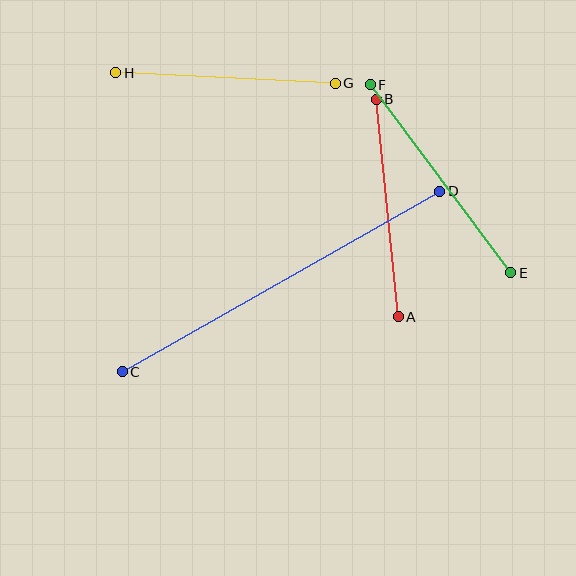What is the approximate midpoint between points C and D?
The midpoint is at approximately (281, 282) pixels.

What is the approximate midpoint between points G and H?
The midpoint is at approximately (225, 78) pixels.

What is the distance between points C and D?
The distance is approximately 365 pixels.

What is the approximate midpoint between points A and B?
The midpoint is at approximately (387, 208) pixels.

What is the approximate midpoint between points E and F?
The midpoint is at approximately (440, 179) pixels.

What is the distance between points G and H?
The distance is approximately 220 pixels.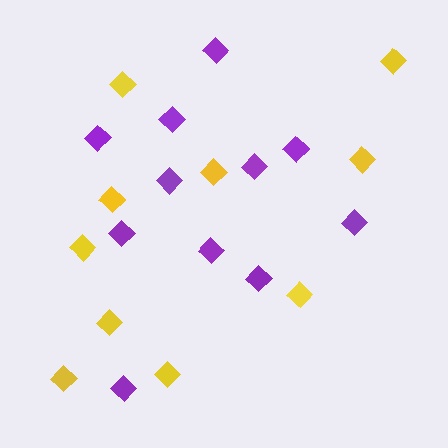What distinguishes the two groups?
There are 2 groups: one group of yellow diamonds (10) and one group of purple diamonds (11).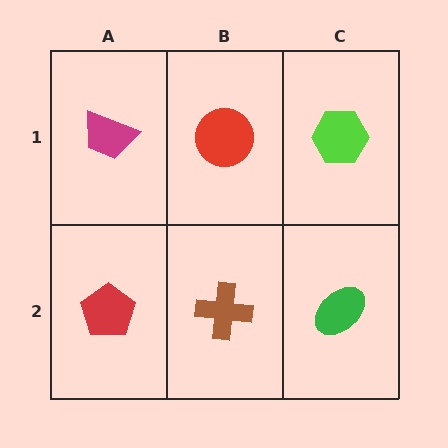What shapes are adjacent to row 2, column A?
A magenta trapezoid (row 1, column A), a brown cross (row 2, column B).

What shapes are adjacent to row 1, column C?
A green ellipse (row 2, column C), a red circle (row 1, column B).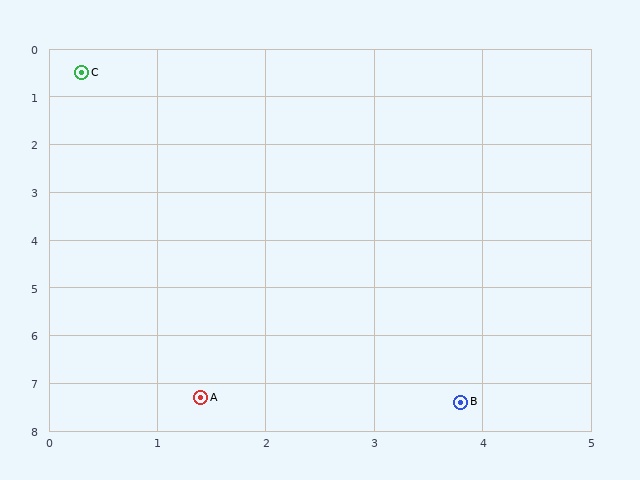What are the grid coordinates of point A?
Point A is at approximately (1.4, 7.3).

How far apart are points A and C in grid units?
Points A and C are about 6.9 grid units apart.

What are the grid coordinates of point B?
Point B is at approximately (3.8, 7.4).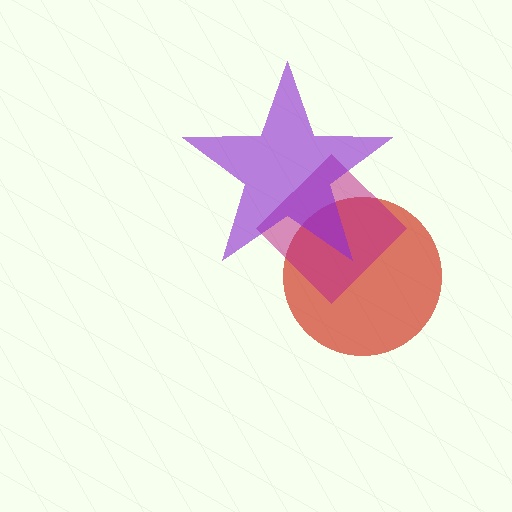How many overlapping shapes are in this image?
There are 3 overlapping shapes in the image.